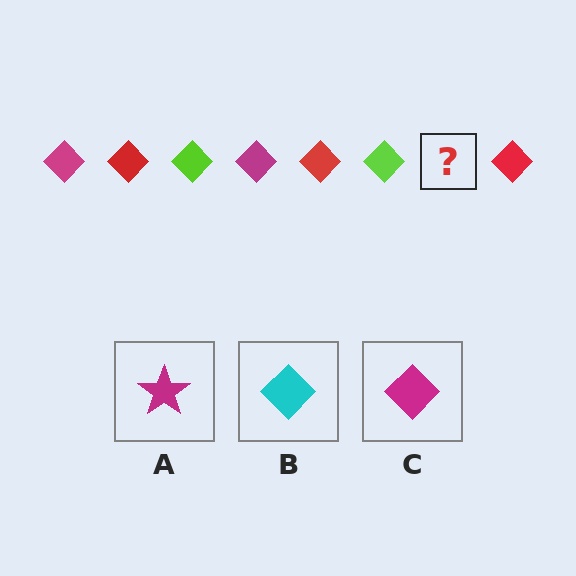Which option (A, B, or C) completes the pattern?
C.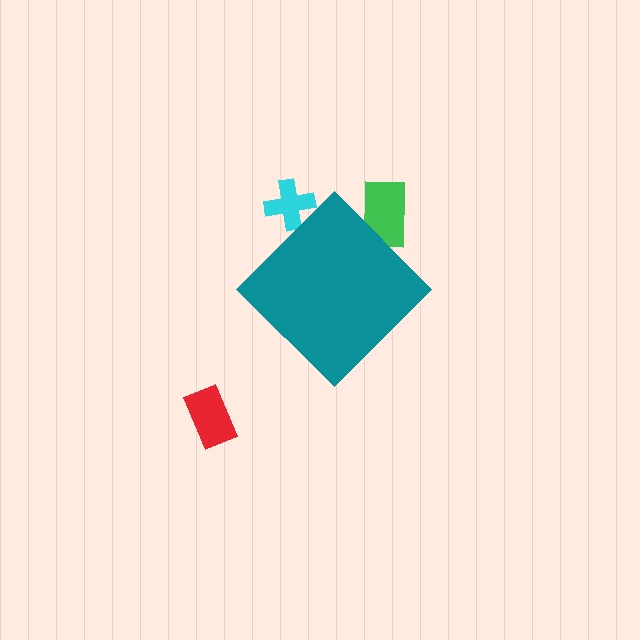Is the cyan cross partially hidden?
Yes, the cyan cross is partially hidden behind the teal diamond.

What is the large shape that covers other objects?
A teal diamond.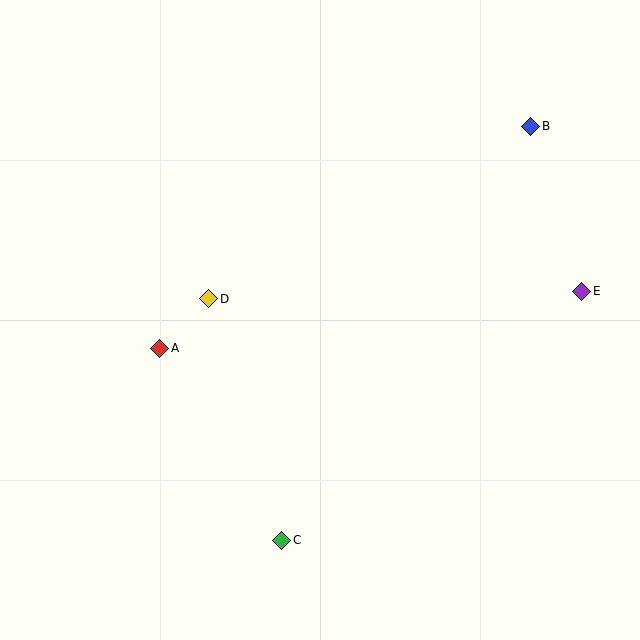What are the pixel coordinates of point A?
Point A is at (160, 348).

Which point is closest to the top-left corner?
Point D is closest to the top-left corner.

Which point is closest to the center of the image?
Point D at (209, 299) is closest to the center.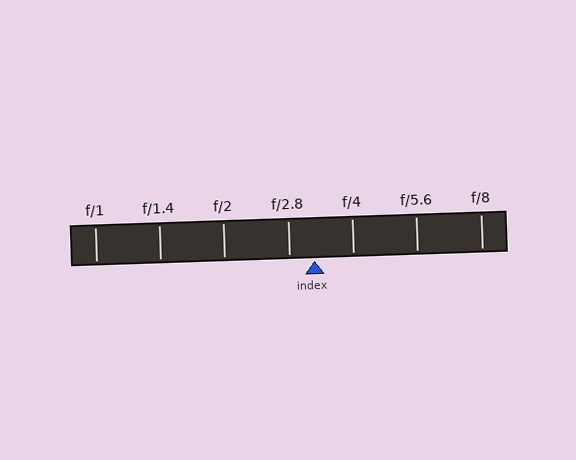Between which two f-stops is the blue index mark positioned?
The index mark is between f/2.8 and f/4.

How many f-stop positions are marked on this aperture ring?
There are 7 f-stop positions marked.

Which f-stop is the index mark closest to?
The index mark is closest to f/2.8.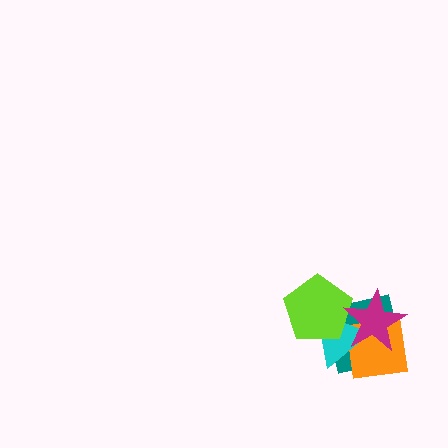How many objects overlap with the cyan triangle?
4 objects overlap with the cyan triangle.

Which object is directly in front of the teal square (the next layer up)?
The orange square is directly in front of the teal square.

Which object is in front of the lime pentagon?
The magenta star is in front of the lime pentagon.